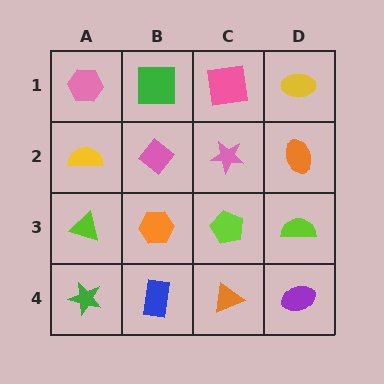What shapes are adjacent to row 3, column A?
A yellow semicircle (row 2, column A), a green star (row 4, column A), an orange hexagon (row 3, column B).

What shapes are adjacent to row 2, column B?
A green square (row 1, column B), an orange hexagon (row 3, column B), a yellow semicircle (row 2, column A), a pink star (row 2, column C).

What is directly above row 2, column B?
A green square.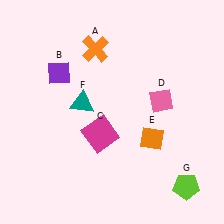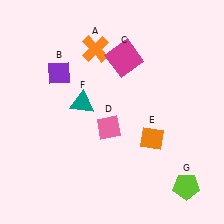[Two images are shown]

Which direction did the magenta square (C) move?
The magenta square (C) moved up.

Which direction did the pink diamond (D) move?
The pink diamond (D) moved left.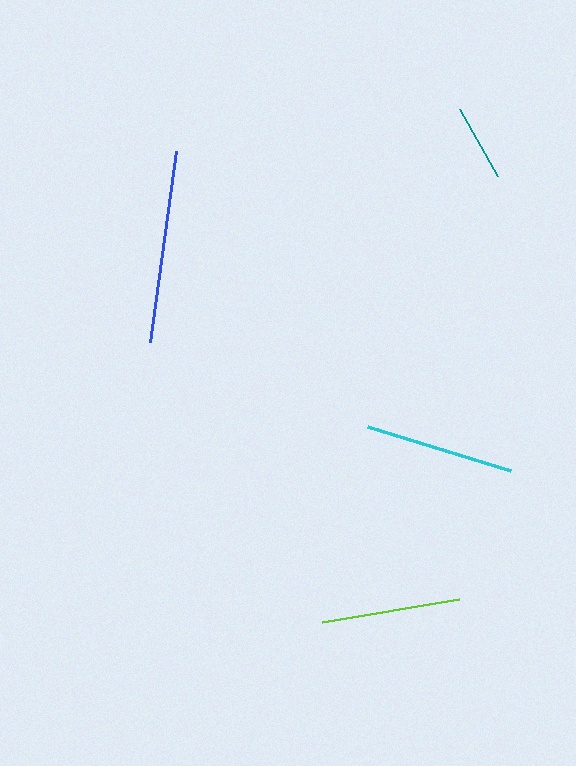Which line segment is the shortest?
The teal line is the shortest at approximately 76 pixels.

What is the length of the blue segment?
The blue segment is approximately 192 pixels long.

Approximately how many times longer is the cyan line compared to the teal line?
The cyan line is approximately 2.0 times the length of the teal line.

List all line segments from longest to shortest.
From longest to shortest: blue, cyan, lime, teal.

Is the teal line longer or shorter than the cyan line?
The cyan line is longer than the teal line.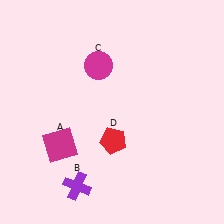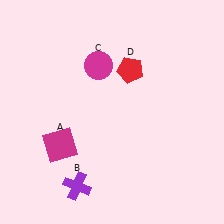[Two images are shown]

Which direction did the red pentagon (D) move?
The red pentagon (D) moved up.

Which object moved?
The red pentagon (D) moved up.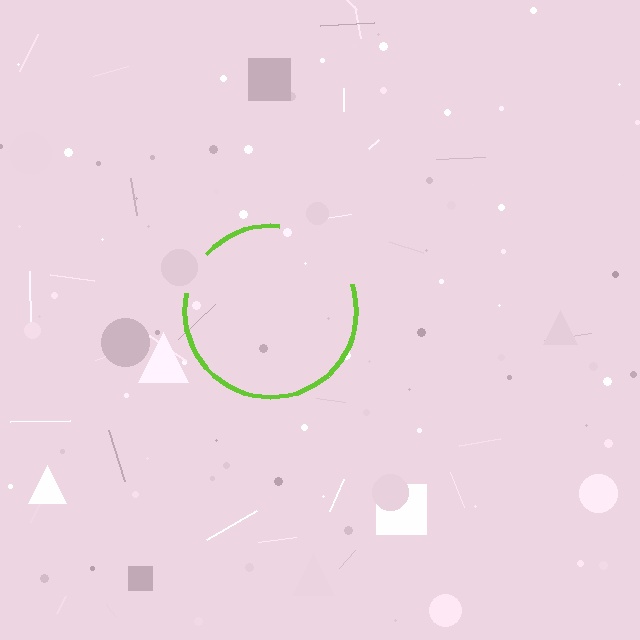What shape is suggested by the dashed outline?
The dashed outline suggests a circle.